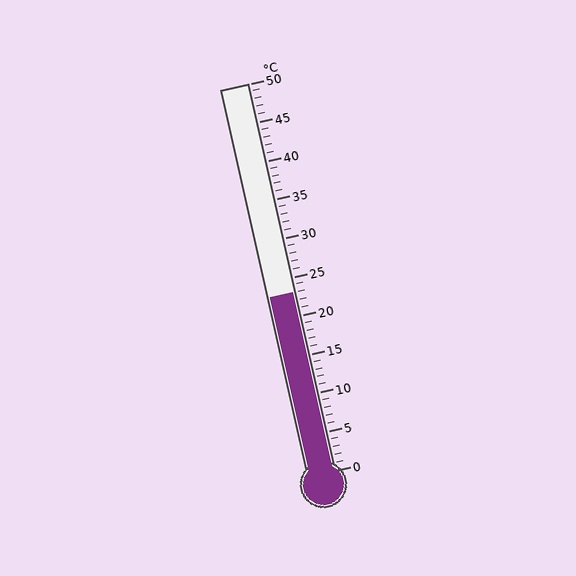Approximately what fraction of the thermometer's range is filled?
The thermometer is filled to approximately 45% of its range.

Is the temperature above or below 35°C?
The temperature is below 35°C.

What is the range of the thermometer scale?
The thermometer scale ranges from 0°C to 50°C.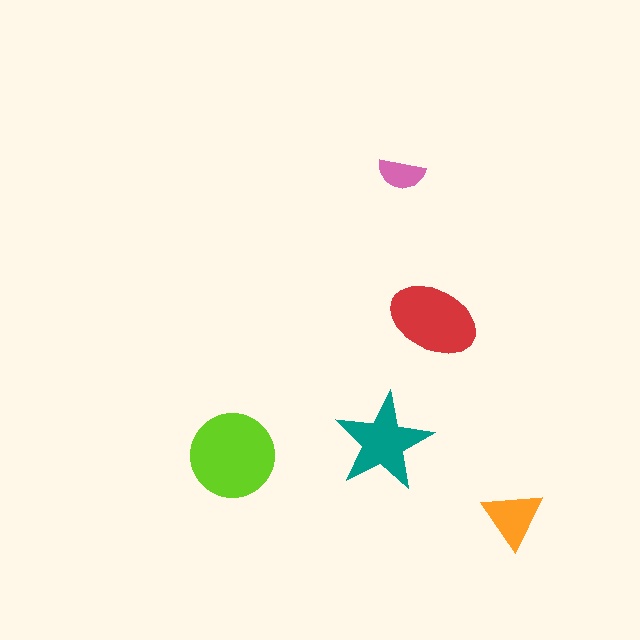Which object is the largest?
The lime circle.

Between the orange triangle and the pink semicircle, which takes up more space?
The orange triangle.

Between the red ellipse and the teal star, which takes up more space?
The red ellipse.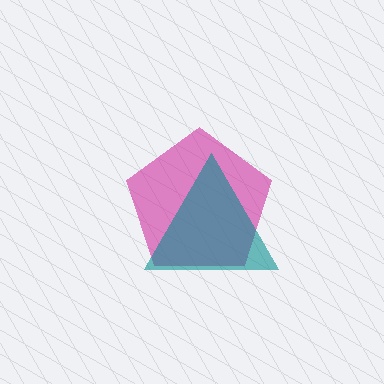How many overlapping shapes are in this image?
There are 2 overlapping shapes in the image.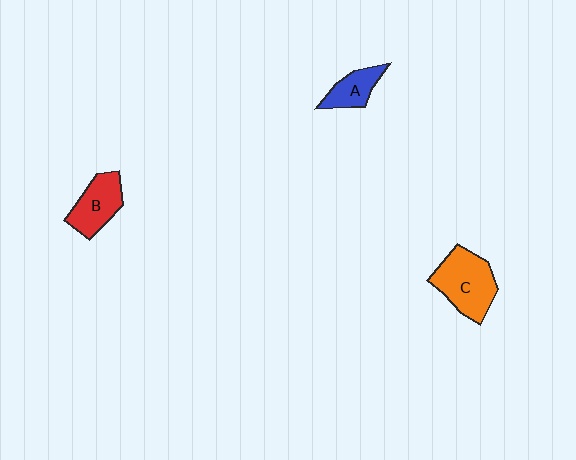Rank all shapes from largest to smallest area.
From largest to smallest: C (orange), B (red), A (blue).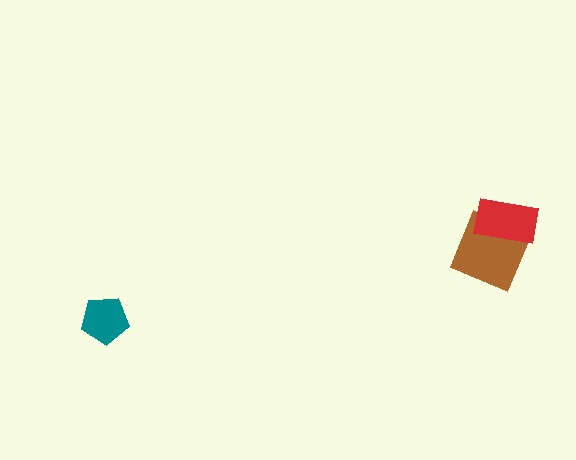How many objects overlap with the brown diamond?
1 object overlaps with the brown diamond.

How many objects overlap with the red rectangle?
1 object overlaps with the red rectangle.